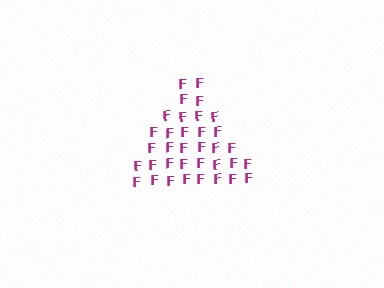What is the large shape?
The large shape is a triangle.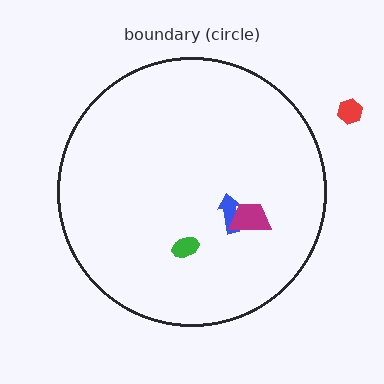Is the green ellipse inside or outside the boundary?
Inside.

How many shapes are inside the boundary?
3 inside, 1 outside.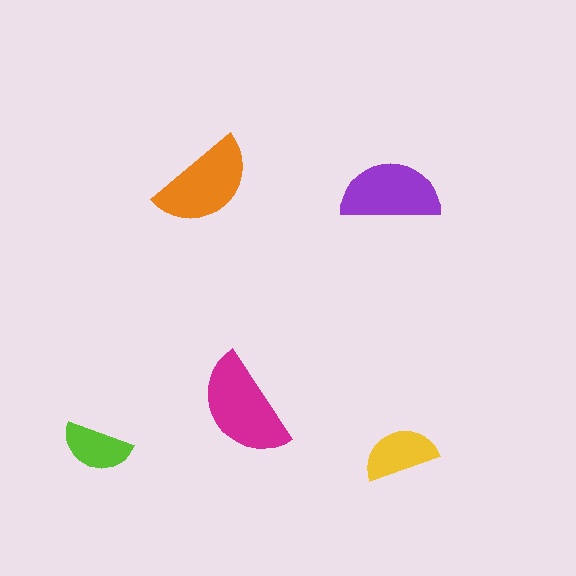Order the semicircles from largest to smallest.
the magenta one, the orange one, the purple one, the yellow one, the lime one.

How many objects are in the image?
There are 5 objects in the image.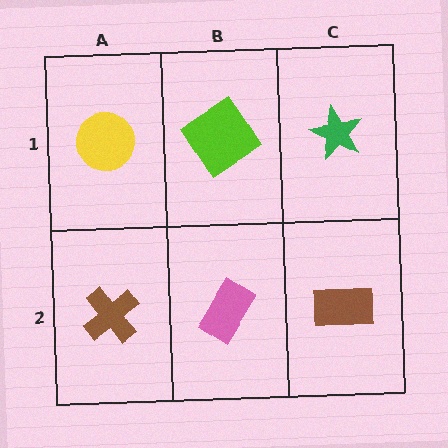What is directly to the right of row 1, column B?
A green star.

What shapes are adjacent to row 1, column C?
A brown rectangle (row 2, column C), a lime diamond (row 1, column B).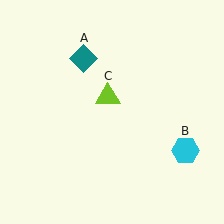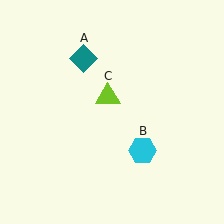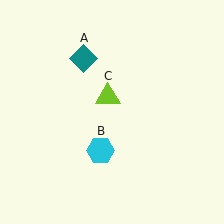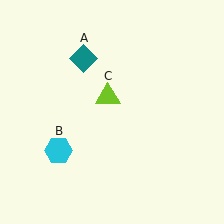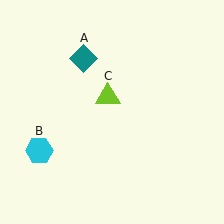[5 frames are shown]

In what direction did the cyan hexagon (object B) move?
The cyan hexagon (object B) moved left.